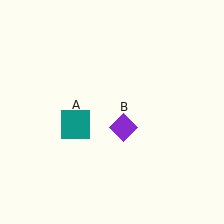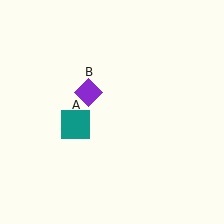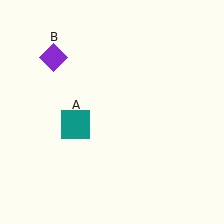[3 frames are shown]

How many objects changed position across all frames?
1 object changed position: purple diamond (object B).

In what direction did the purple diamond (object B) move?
The purple diamond (object B) moved up and to the left.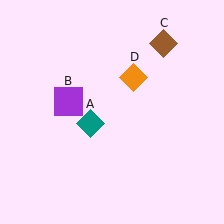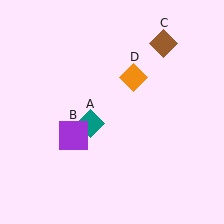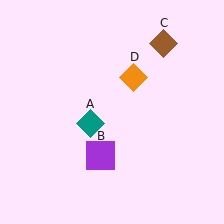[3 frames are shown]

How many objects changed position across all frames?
1 object changed position: purple square (object B).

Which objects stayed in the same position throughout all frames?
Teal diamond (object A) and brown diamond (object C) and orange diamond (object D) remained stationary.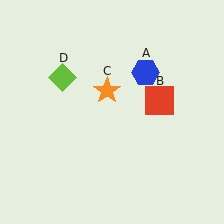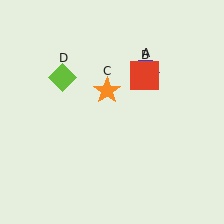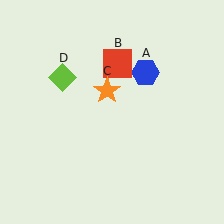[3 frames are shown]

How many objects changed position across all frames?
1 object changed position: red square (object B).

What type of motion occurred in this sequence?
The red square (object B) rotated counterclockwise around the center of the scene.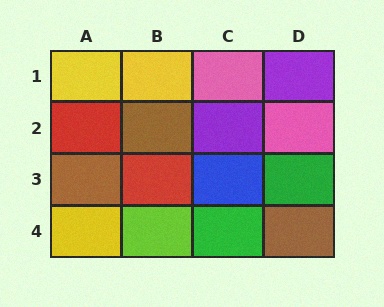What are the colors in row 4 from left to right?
Yellow, lime, green, brown.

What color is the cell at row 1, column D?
Purple.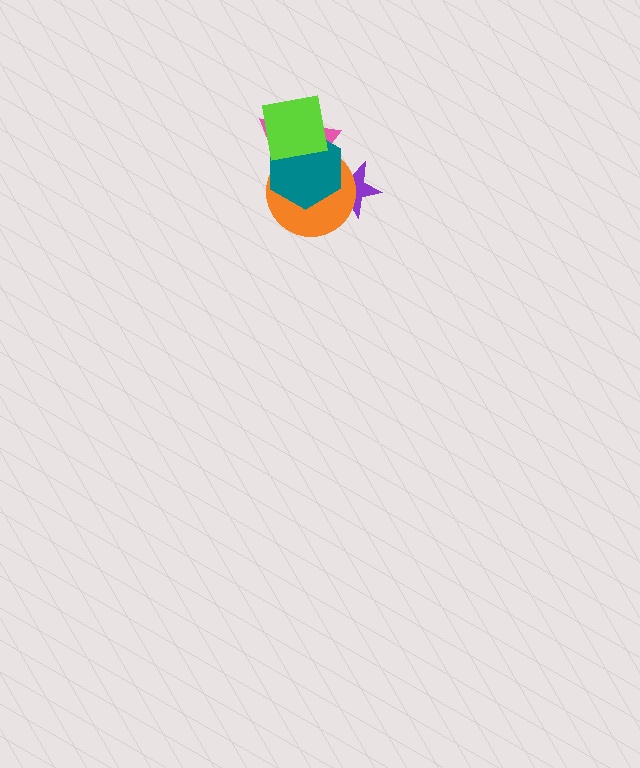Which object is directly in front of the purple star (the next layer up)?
The pink triangle is directly in front of the purple star.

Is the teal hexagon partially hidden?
Yes, it is partially covered by another shape.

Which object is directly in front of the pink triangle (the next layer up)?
The orange circle is directly in front of the pink triangle.